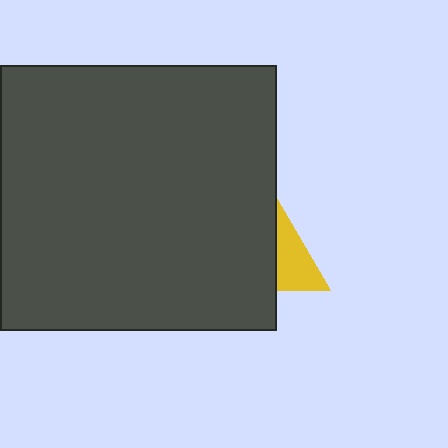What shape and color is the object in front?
The object in front is a dark gray rectangle.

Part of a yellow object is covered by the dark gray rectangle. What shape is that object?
It is a triangle.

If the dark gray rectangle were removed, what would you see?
You would see the complete yellow triangle.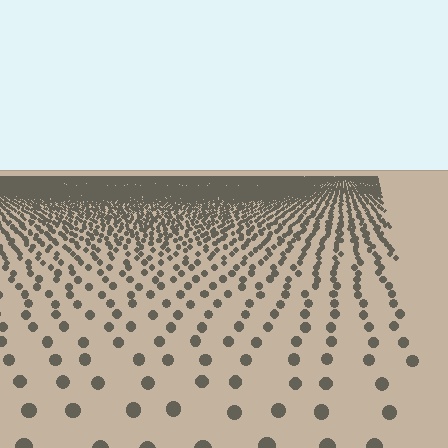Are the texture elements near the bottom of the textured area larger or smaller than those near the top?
Larger. Near the bottom, elements are closer to the viewer and appear at a bigger on-screen size.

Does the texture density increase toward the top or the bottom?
Density increases toward the top.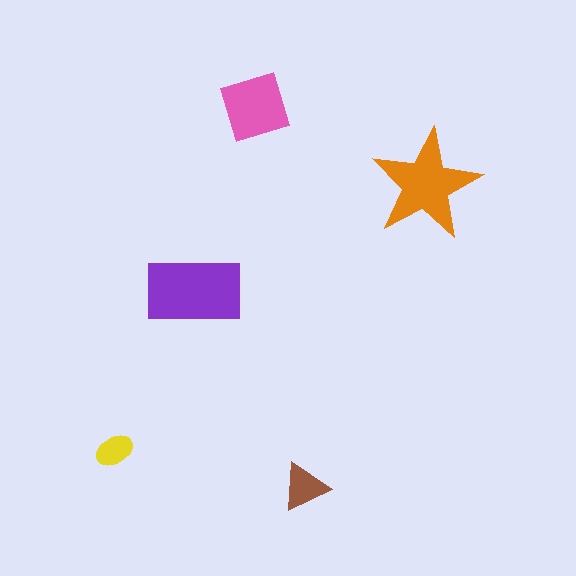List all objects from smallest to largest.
The yellow ellipse, the brown triangle, the pink square, the orange star, the purple rectangle.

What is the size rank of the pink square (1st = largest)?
3rd.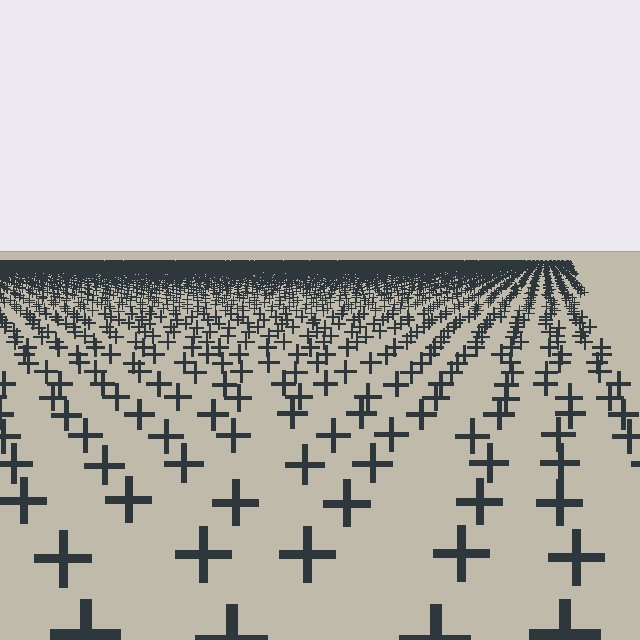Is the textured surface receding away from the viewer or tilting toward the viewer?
The surface is receding away from the viewer. Texture elements get smaller and denser toward the top.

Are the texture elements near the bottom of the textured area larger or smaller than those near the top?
Larger. Near the bottom, elements are closer to the viewer and appear at a bigger on-screen size.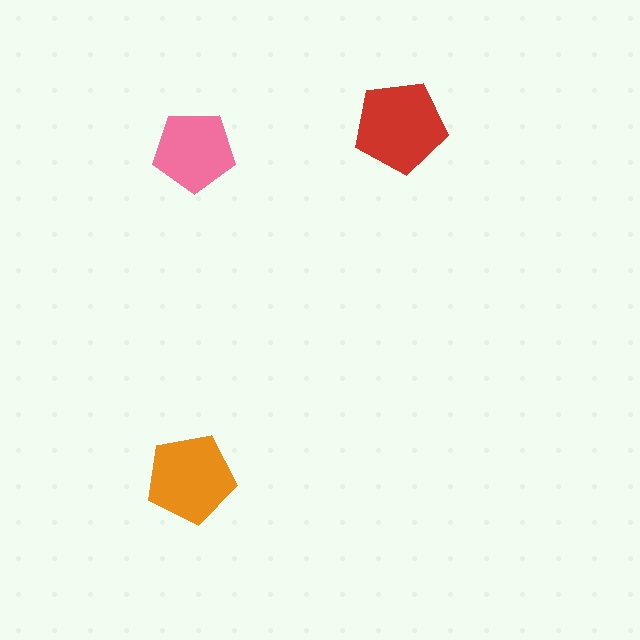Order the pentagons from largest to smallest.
the red one, the orange one, the pink one.